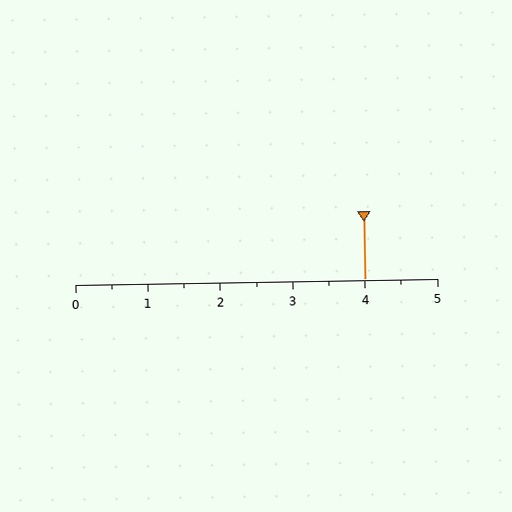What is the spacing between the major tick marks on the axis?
The major ticks are spaced 1 apart.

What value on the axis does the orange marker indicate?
The marker indicates approximately 4.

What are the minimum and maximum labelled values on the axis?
The axis runs from 0 to 5.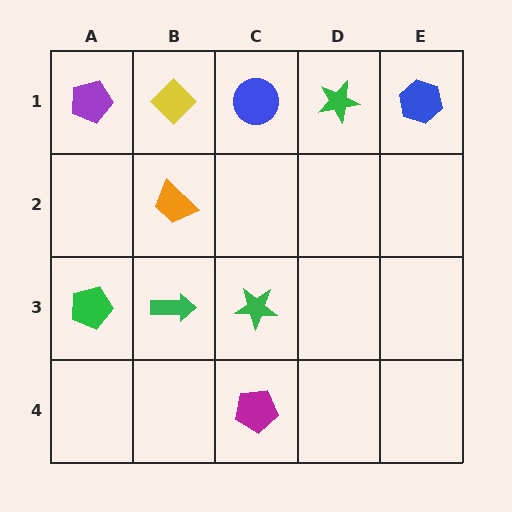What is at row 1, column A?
A purple pentagon.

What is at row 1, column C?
A blue circle.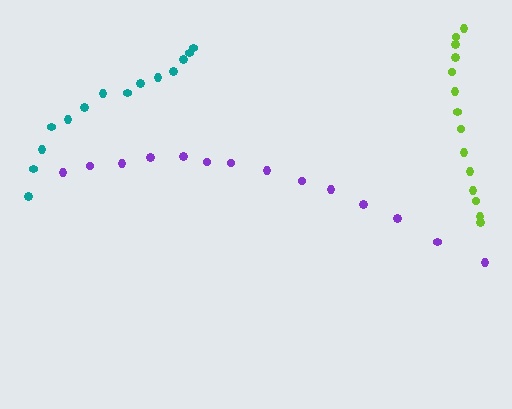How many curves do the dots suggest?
There are 3 distinct paths.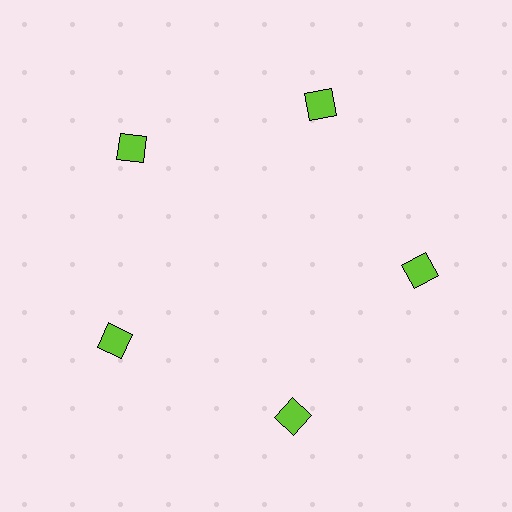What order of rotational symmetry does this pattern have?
This pattern has 5-fold rotational symmetry.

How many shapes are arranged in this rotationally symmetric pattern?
There are 5 shapes, arranged in 5 groups of 1.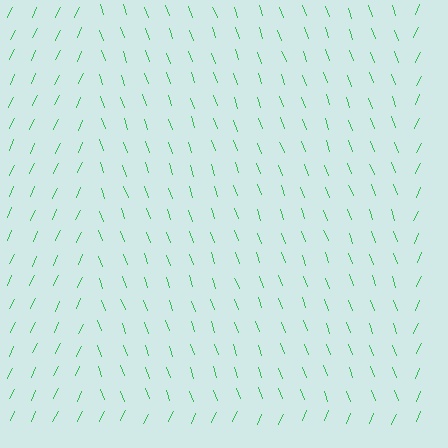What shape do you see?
I see a rectangle.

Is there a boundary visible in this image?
Yes, there is a texture boundary formed by a change in line orientation.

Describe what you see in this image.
The image is filled with small green line segments. A rectangle region in the image has lines oriented differently from the surrounding lines, creating a visible texture boundary.